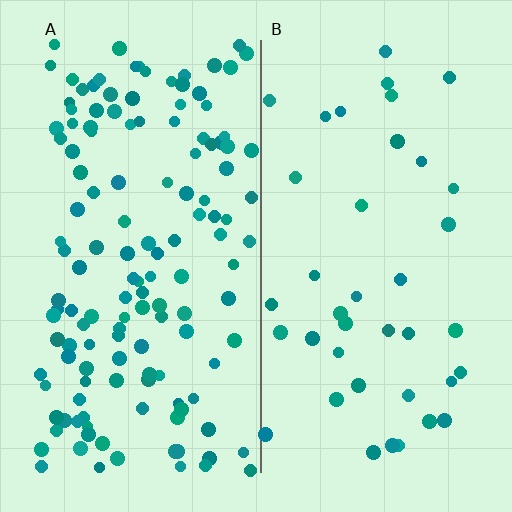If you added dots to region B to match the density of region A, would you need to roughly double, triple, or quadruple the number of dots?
Approximately triple.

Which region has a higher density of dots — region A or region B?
A (the left).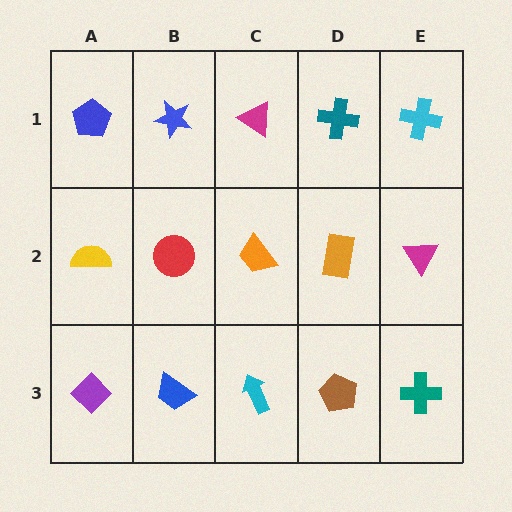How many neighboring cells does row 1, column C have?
3.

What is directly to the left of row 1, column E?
A teal cross.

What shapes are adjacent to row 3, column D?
An orange rectangle (row 2, column D), a cyan arrow (row 3, column C), a teal cross (row 3, column E).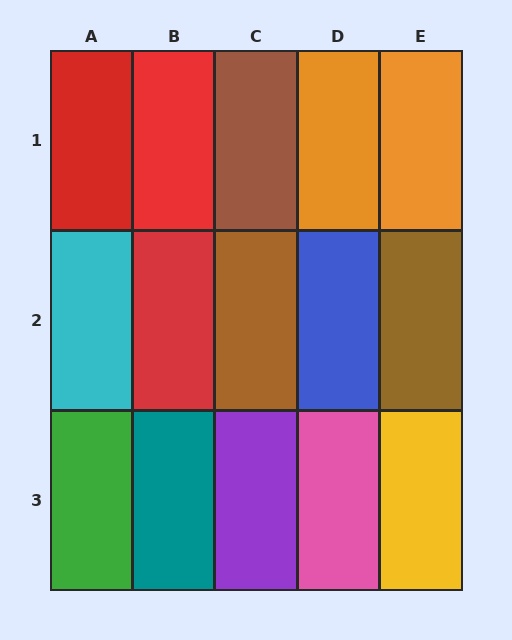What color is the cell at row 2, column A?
Cyan.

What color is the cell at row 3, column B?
Teal.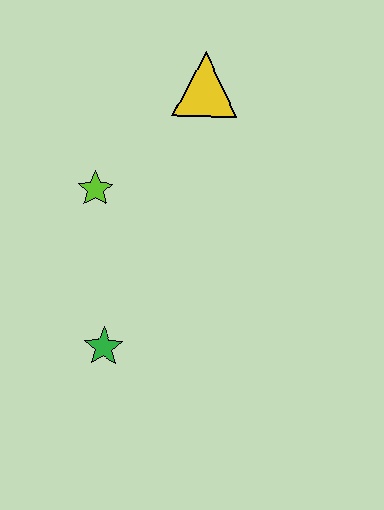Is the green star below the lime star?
Yes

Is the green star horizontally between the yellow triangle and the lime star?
Yes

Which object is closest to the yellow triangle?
The lime star is closest to the yellow triangle.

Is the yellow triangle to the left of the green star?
No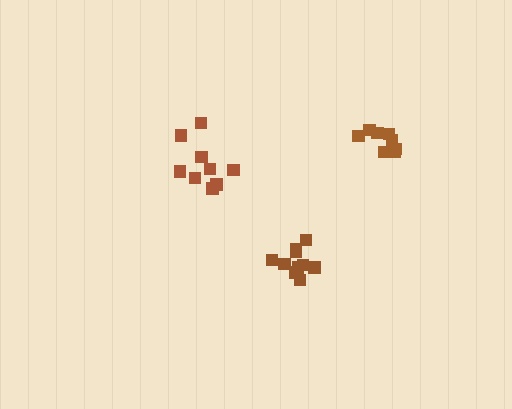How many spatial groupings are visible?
There are 3 spatial groupings.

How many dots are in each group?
Group 1: 10 dots, Group 2: 9 dots, Group 3: 8 dots (27 total).